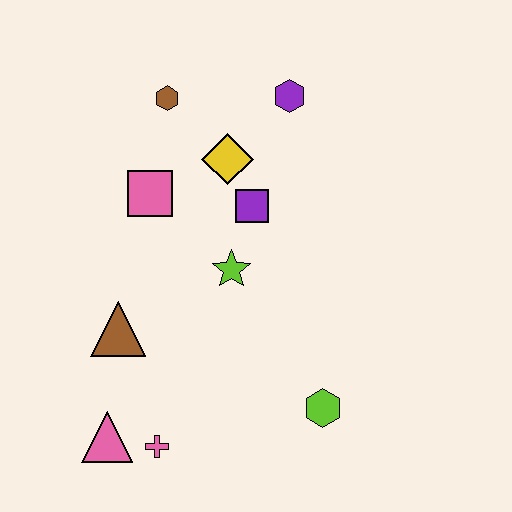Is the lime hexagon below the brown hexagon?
Yes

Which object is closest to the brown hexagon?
The yellow diamond is closest to the brown hexagon.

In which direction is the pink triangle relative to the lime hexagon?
The pink triangle is to the left of the lime hexagon.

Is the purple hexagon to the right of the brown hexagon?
Yes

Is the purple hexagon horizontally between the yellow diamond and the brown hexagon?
No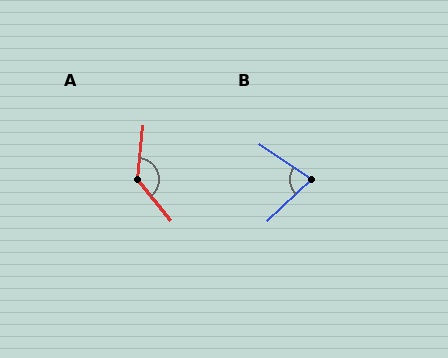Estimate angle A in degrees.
Approximately 135 degrees.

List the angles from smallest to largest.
B (78°), A (135°).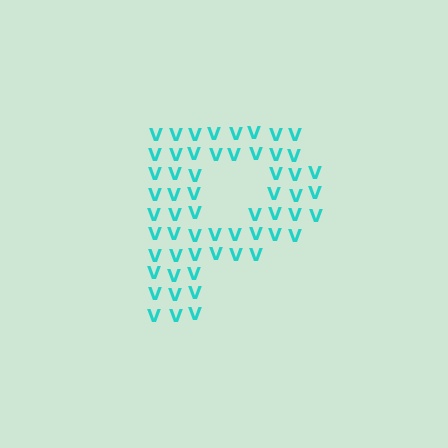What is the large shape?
The large shape is the letter P.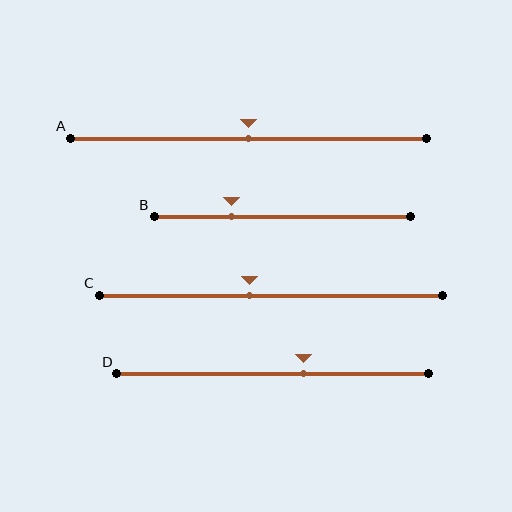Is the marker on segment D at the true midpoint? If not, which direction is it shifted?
No, the marker on segment D is shifted to the right by about 10% of the segment length.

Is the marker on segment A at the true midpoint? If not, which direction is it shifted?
Yes, the marker on segment A is at the true midpoint.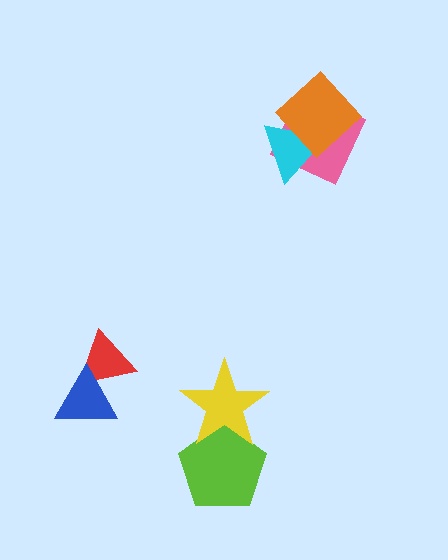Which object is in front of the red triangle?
The blue triangle is in front of the red triangle.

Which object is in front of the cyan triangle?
The orange diamond is in front of the cyan triangle.